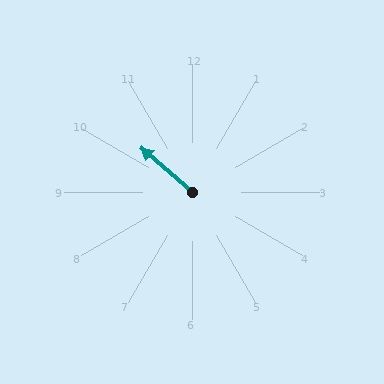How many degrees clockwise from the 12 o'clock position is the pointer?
Approximately 311 degrees.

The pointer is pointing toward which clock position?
Roughly 10 o'clock.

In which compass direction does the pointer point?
Northwest.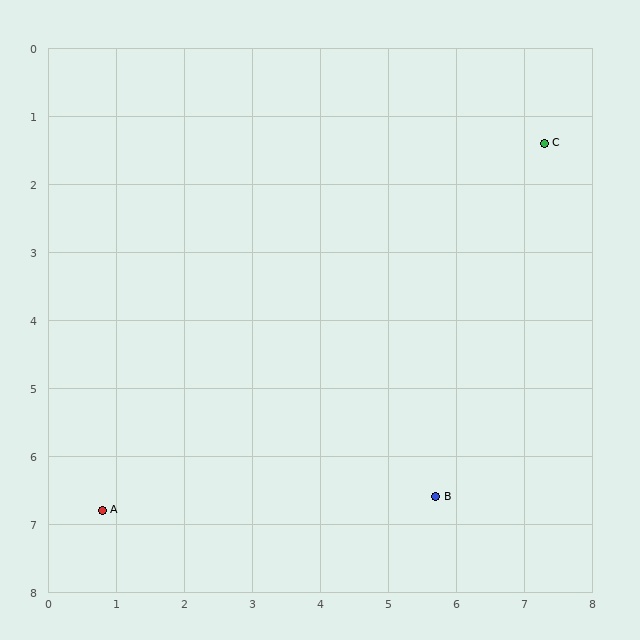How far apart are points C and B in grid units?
Points C and B are about 5.4 grid units apart.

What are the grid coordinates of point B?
Point B is at approximately (5.7, 6.6).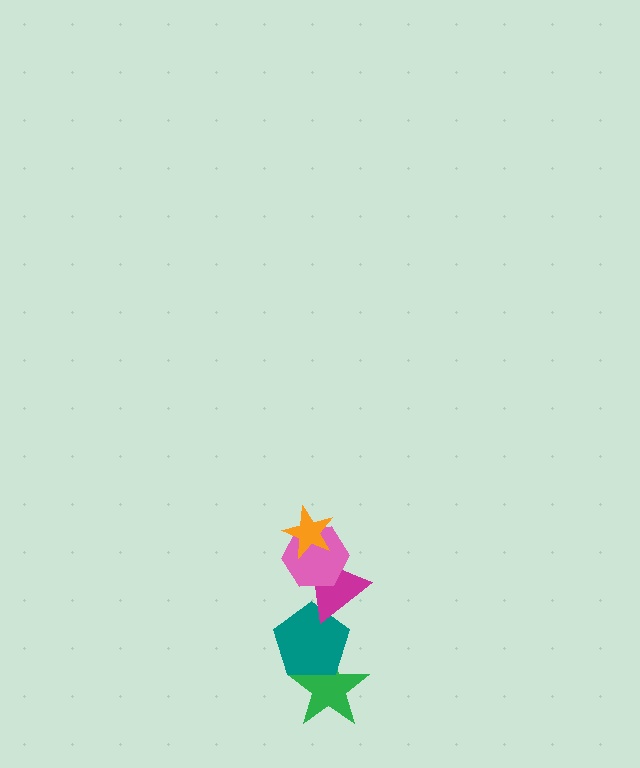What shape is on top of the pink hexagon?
The orange star is on top of the pink hexagon.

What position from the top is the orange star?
The orange star is 1st from the top.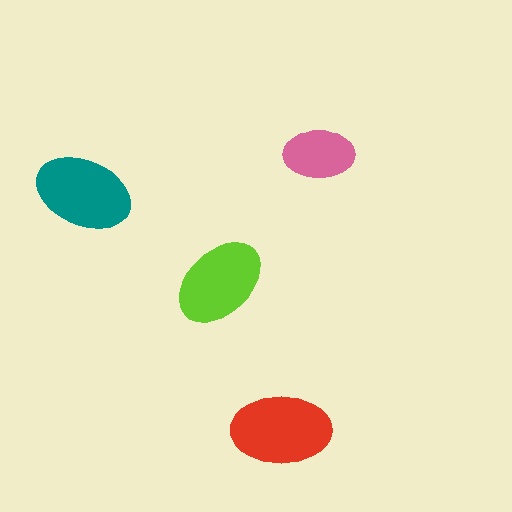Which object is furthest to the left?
The teal ellipse is leftmost.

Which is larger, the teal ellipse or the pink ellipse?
The teal one.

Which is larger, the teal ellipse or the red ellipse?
The red one.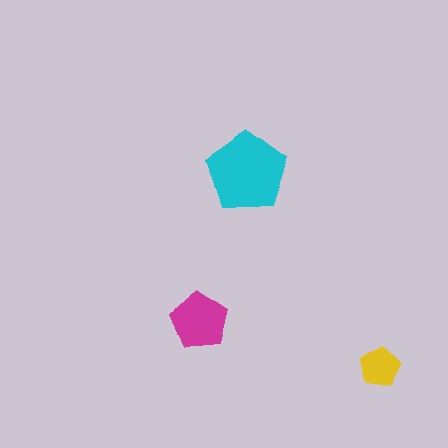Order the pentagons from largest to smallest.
the cyan one, the magenta one, the yellow one.